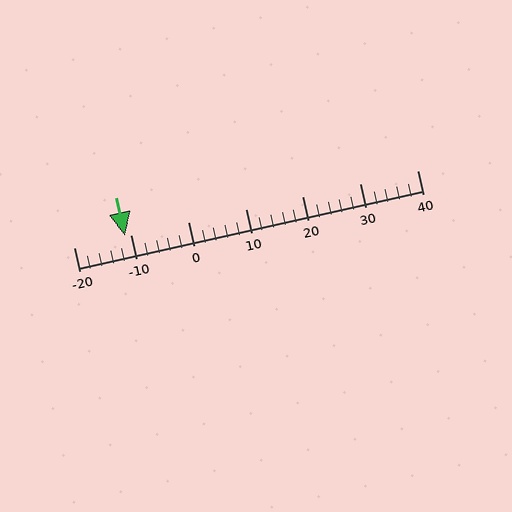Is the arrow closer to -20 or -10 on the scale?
The arrow is closer to -10.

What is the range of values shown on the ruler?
The ruler shows values from -20 to 40.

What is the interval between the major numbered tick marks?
The major tick marks are spaced 10 units apart.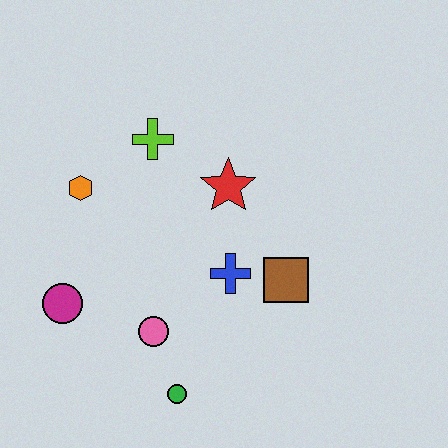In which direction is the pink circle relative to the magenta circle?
The pink circle is to the right of the magenta circle.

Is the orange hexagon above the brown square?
Yes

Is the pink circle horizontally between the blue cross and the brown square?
No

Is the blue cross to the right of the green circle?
Yes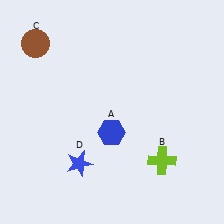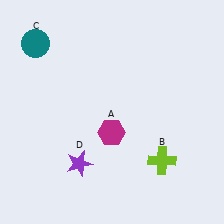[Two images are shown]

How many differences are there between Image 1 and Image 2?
There are 3 differences between the two images.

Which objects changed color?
A changed from blue to magenta. C changed from brown to teal. D changed from blue to purple.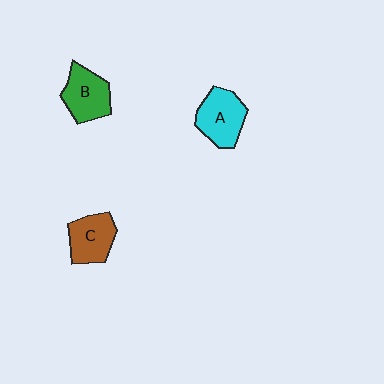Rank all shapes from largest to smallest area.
From largest to smallest: A (cyan), B (green), C (brown).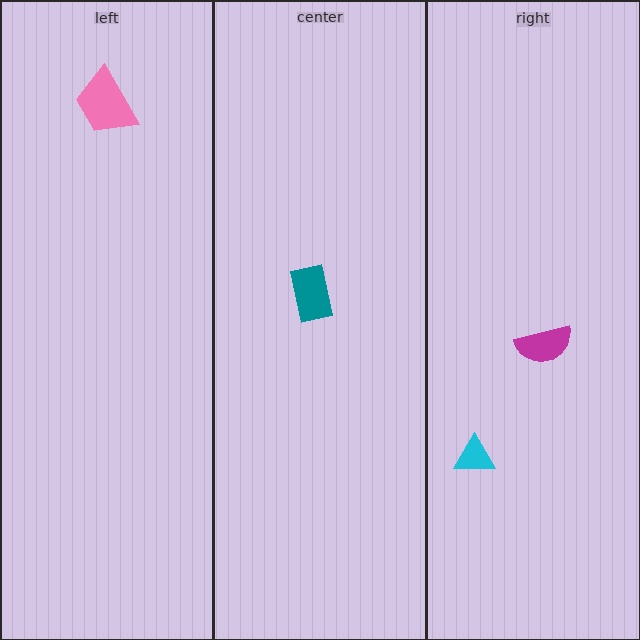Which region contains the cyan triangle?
The right region.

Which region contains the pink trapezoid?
The left region.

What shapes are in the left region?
The pink trapezoid.